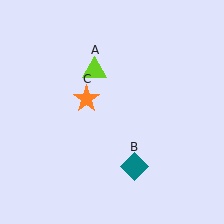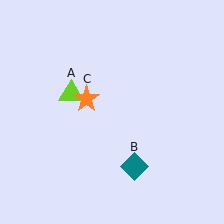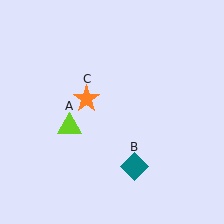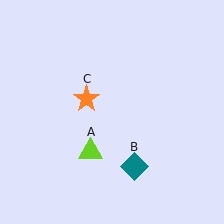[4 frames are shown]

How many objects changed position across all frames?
1 object changed position: lime triangle (object A).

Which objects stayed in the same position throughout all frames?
Teal diamond (object B) and orange star (object C) remained stationary.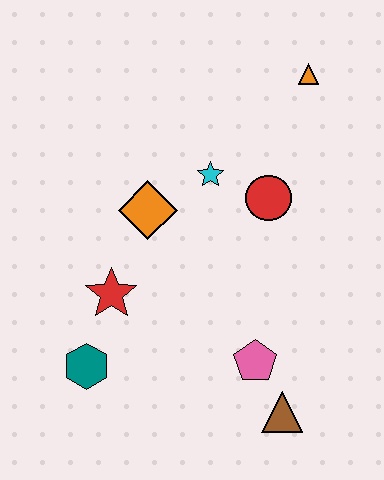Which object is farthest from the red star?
The orange triangle is farthest from the red star.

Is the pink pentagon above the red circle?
No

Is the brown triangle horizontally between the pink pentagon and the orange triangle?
Yes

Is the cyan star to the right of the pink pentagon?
No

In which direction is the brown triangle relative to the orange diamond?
The brown triangle is below the orange diamond.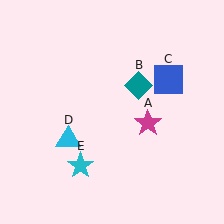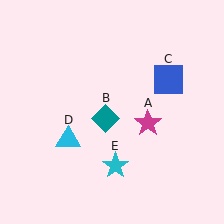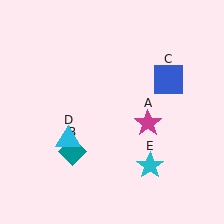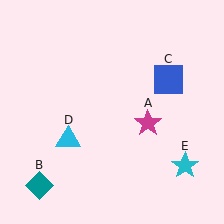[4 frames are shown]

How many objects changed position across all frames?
2 objects changed position: teal diamond (object B), cyan star (object E).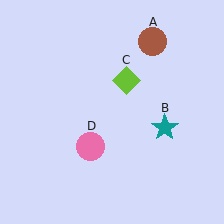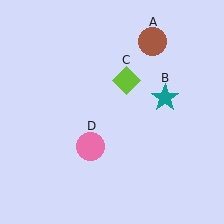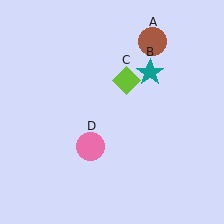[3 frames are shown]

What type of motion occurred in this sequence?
The teal star (object B) rotated counterclockwise around the center of the scene.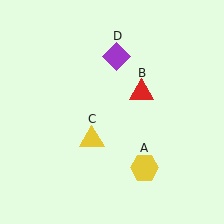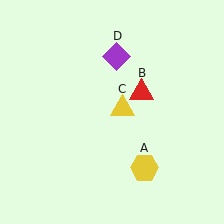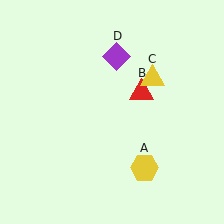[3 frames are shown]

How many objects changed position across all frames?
1 object changed position: yellow triangle (object C).